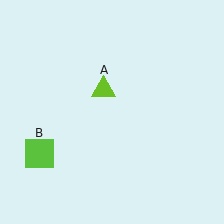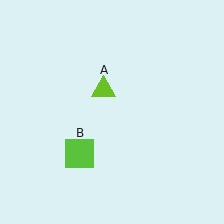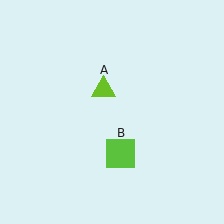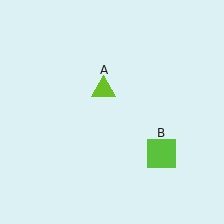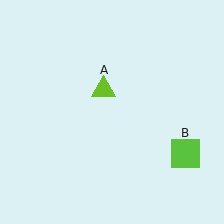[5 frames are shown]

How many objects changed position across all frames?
1 object changed position: lime square (object B).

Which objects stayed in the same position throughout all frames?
Lime triangle (object A) remained stationary.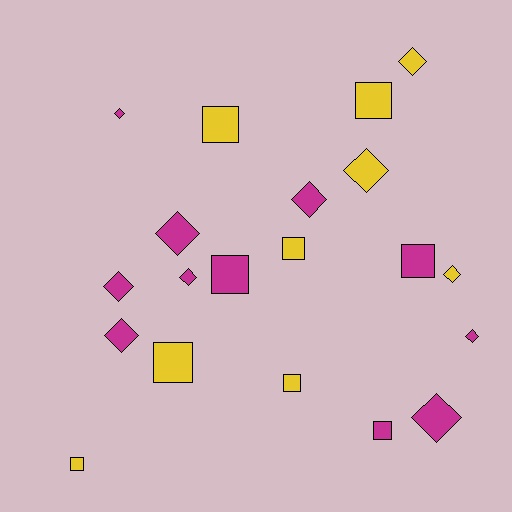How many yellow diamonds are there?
There are 3 yellow diamonds.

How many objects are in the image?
There are 20 objects.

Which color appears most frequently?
Magenta, with 11 objects.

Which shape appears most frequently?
Diamond, with 11 objects.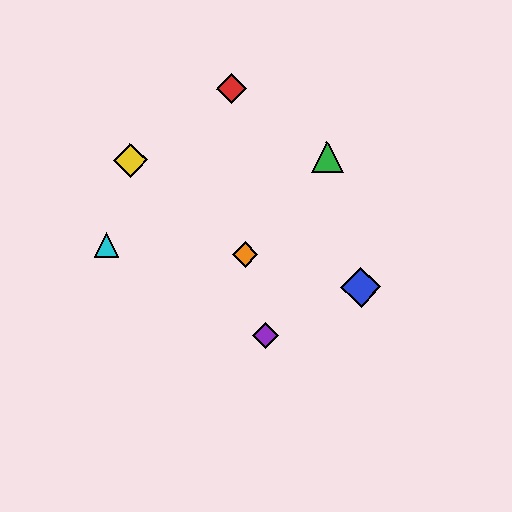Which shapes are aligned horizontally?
The green triangle, the yellow diamond are aligned horizontally.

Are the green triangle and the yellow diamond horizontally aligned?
Yes, both are at y≈157.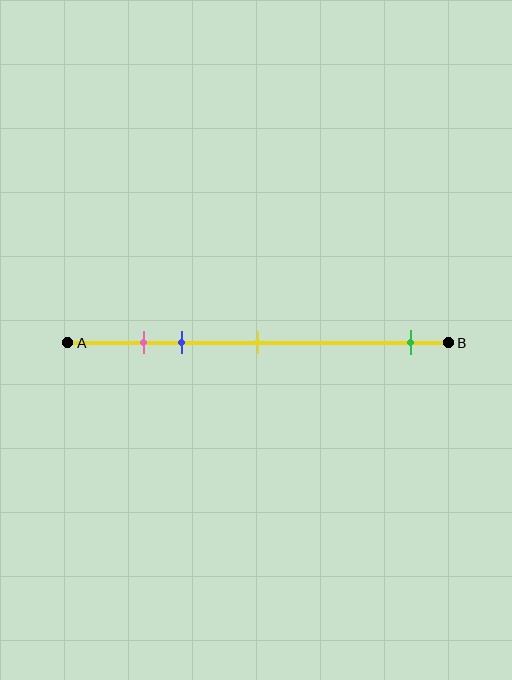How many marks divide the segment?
There are 4 marks dividing the segment.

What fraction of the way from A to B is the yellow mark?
The yellow mark is approximately 50% (0.5) of the way from A to B.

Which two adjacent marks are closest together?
The pink and blue marks are the closest adjacent pair.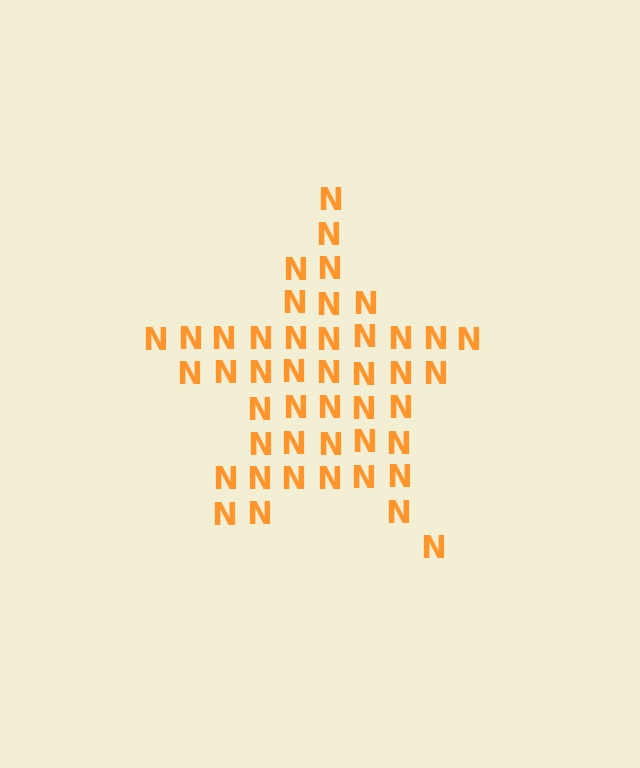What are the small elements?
The small elements are letter N's.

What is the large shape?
The large shape is a star.